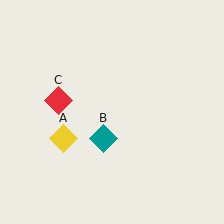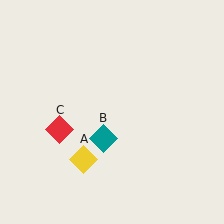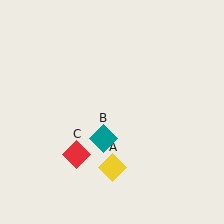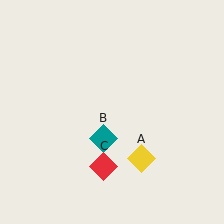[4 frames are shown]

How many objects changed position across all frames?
2 objects changed position: yellow diamond (object A), red diamond (object C).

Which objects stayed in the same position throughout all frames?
Teal diamond (object B) remained stationary.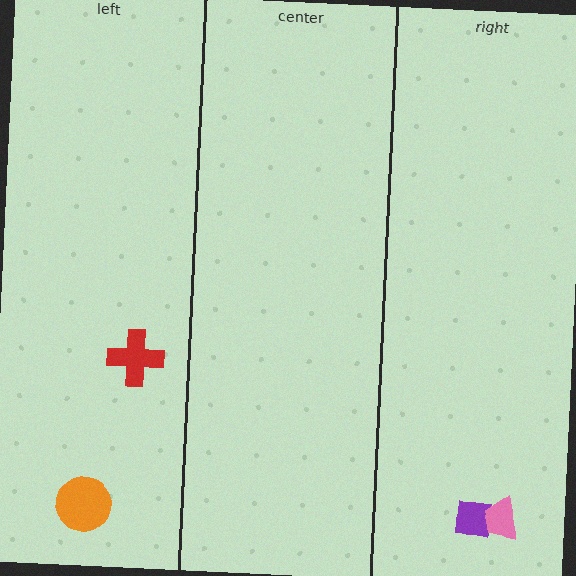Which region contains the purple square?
The right region.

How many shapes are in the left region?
2.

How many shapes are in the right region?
2.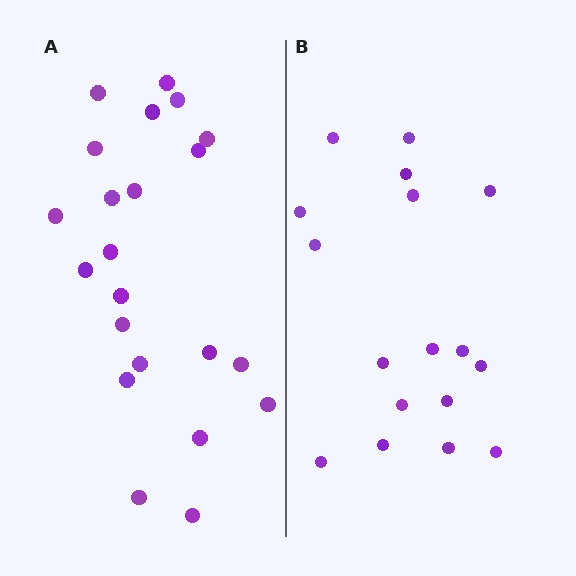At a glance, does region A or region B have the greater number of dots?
Region A (the left region) has more dots.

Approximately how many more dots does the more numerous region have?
Region A has about 5 more dots than region B.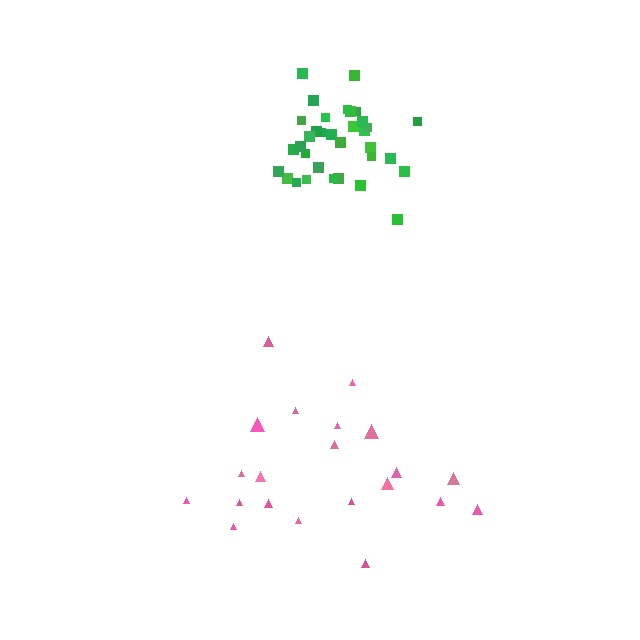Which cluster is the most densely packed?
Green.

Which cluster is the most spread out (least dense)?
Pink.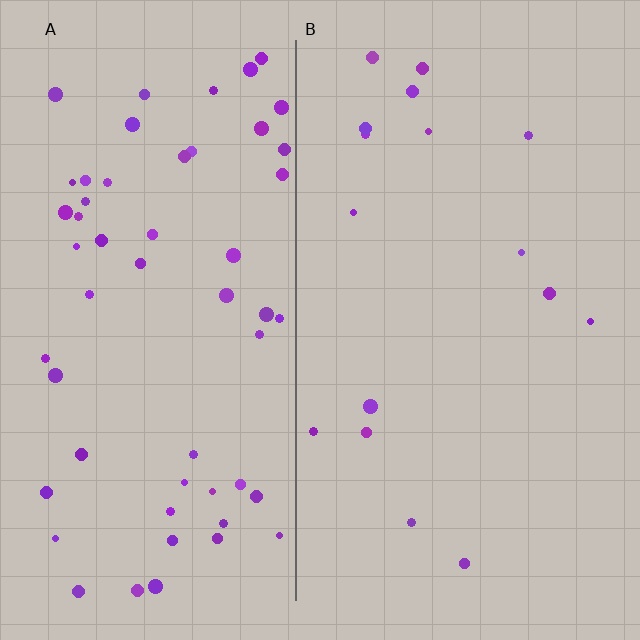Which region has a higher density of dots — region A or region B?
A (the left).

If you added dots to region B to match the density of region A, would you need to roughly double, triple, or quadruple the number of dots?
Approximately triple.